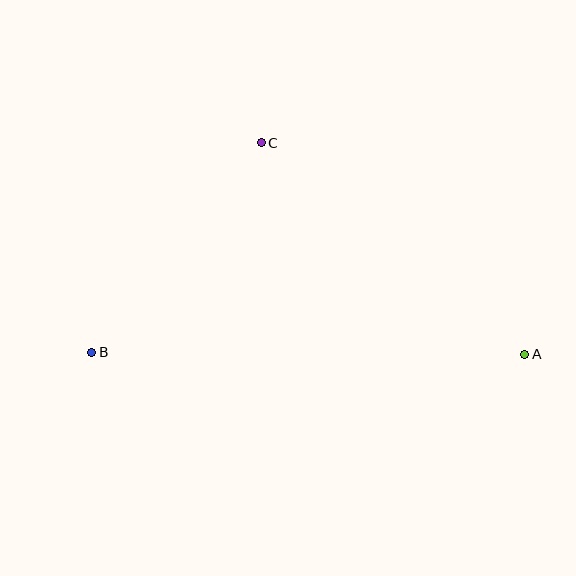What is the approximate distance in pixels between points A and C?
The distance between A and C is approximately 338 pixels.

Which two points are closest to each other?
Points B and C are closest to each other.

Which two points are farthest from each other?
Points A and B are farthest from each other.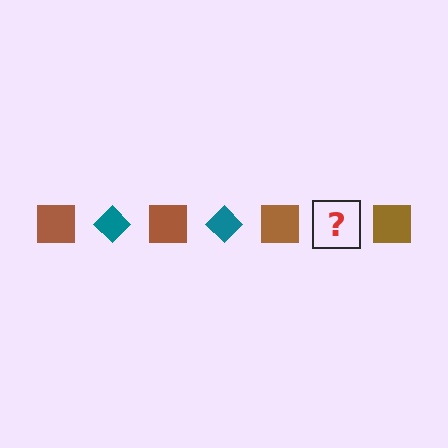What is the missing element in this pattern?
The missing element is a teal diamond.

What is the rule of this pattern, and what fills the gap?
The rule is that the pattern alternates between brown square and teal diamond. The gap should be filled with a teal diamond.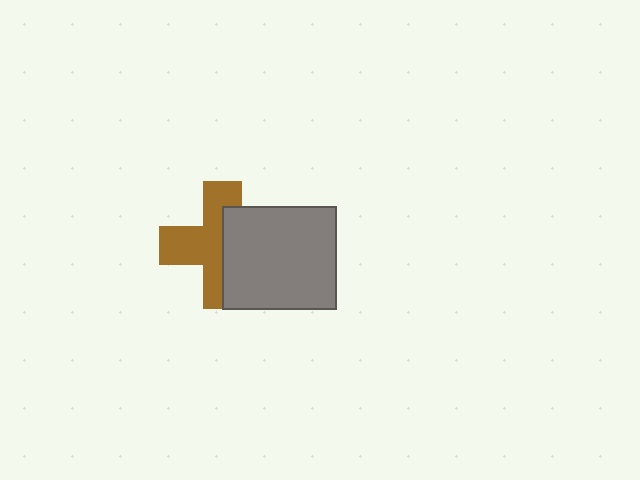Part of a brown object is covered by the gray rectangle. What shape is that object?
It is a cross.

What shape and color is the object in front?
The object in front is a gray rectangle.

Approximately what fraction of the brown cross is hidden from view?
Roughly 46% of the brown cross is hidden behind the gray rectangle.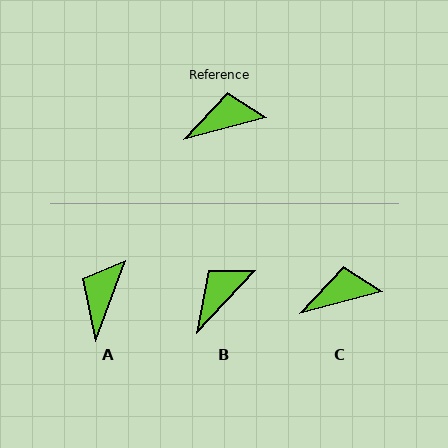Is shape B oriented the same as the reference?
No, it is off by about 33 degrees.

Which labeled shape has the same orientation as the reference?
C.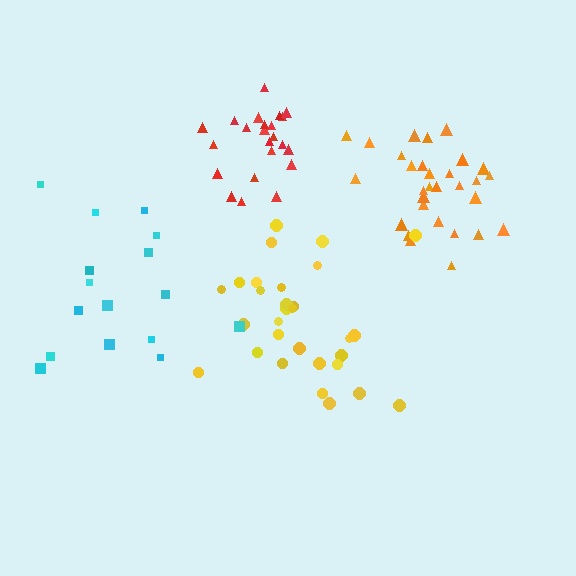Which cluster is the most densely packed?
Red.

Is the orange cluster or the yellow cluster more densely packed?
Orange.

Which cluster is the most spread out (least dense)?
Cyan.